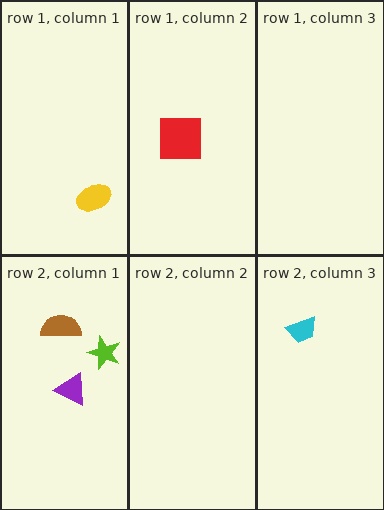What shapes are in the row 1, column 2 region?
The red square.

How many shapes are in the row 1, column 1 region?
1.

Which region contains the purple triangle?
The row 2, column 1 region.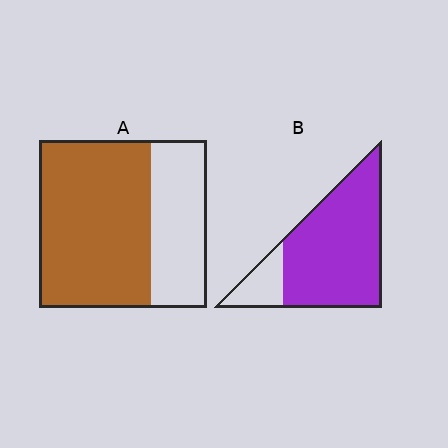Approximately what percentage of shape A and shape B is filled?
A is approximately 65% and B is approximately 85%.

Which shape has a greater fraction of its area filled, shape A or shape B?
Shape B.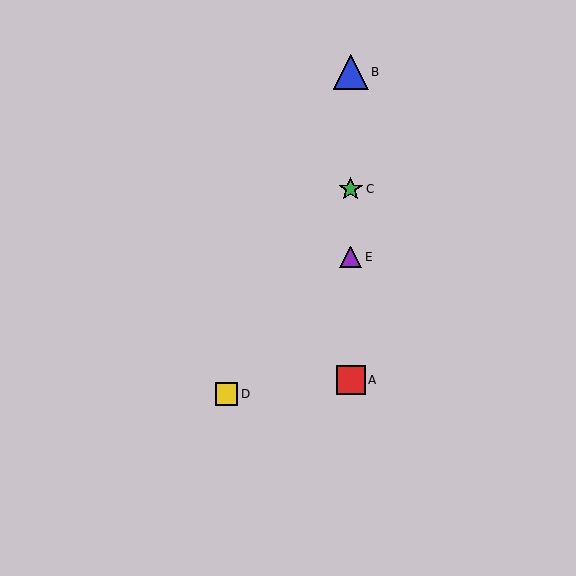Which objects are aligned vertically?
Objects A, B, C, E are aligned vertically.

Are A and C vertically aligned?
Yes, both are at x≈351.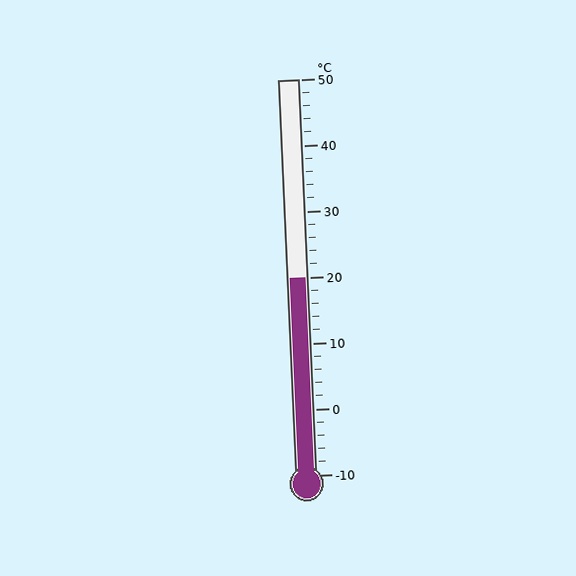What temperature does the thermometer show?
The thermometer shows approximately 20°C.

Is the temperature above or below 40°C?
The temperature is below 40°C.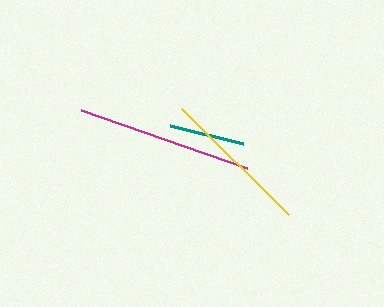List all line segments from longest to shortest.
From longest to shortest: magenta, yellow, teal.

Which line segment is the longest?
The magenta line is the longest at approximately 176 pixels.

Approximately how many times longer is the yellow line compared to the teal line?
The yellow line is approximately 2.0 times the length of the teal line.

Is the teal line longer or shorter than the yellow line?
The yellow line is longer than the teal line.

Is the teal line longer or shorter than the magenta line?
The magenta line is longer than the teal line.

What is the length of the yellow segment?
The yellow segment is approximately 151 pixels long.